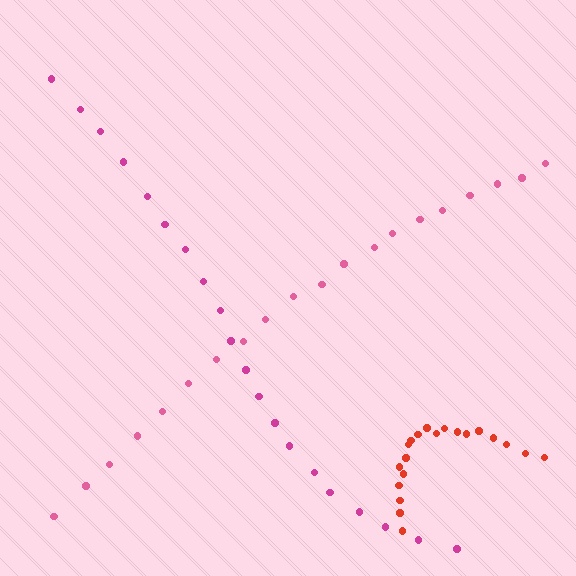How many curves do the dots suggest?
There are 3 distinct paths.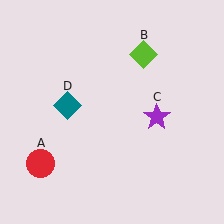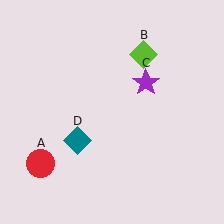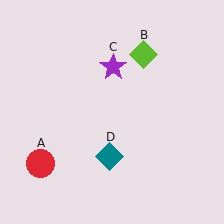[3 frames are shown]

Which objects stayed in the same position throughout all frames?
Red circle (object A) and lime diamond (object B) remained stationary.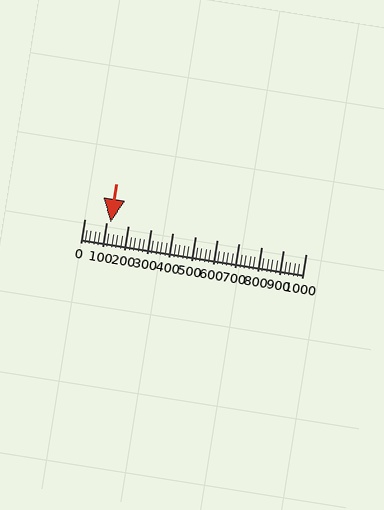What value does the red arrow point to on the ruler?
The red arrow points to approximately 117.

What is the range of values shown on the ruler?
The ruler shows values from 0 to 1000.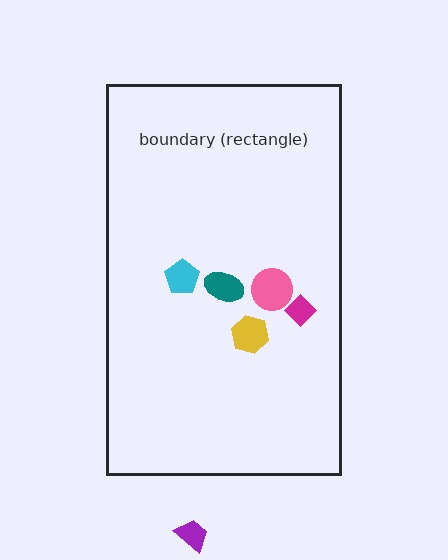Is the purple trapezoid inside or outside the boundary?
Outside.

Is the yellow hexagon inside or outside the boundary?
Inside.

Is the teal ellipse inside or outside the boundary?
Inside.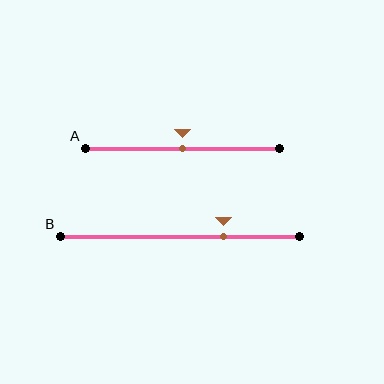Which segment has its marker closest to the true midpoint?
Segment A has its marker closest to the true midpoint.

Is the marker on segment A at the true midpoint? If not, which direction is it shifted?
Yes, the marker on segment A is at the true midpoint.